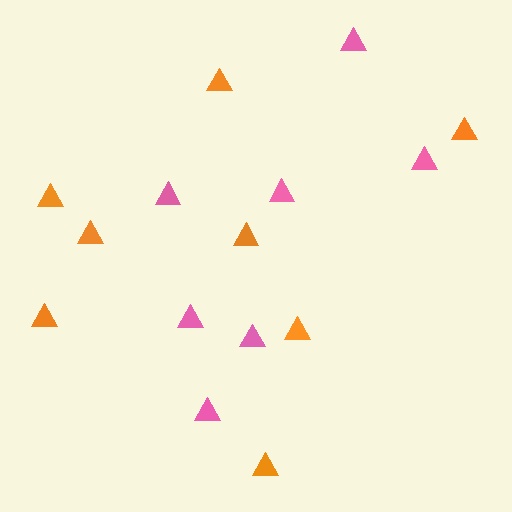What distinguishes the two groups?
There are 2 groups: one group of orange triangles (8) and one group of pink triangles (7).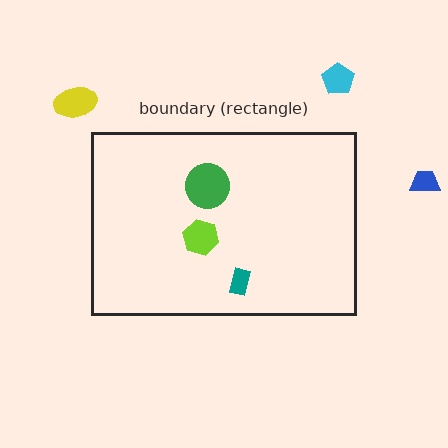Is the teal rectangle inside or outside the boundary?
Inside.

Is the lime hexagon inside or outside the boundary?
Inside.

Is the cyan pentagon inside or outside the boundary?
Outside.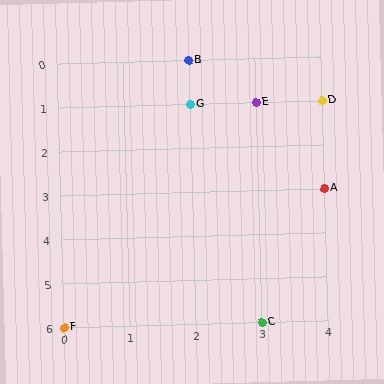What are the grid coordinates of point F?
Point F is at grid coordinates (0, 6).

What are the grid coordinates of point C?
Point C is at grid coordinates (3, 6).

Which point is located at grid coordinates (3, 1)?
Point E is at (3, 1).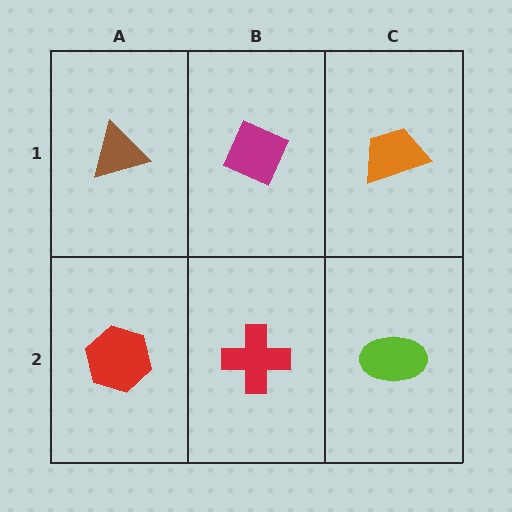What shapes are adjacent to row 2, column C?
An orange trapezoid (row 1, column C), a red cross (row 2, column B).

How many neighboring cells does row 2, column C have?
2.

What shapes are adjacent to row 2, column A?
A brown triangle (row 1, column A), a red cross (row 2, column B).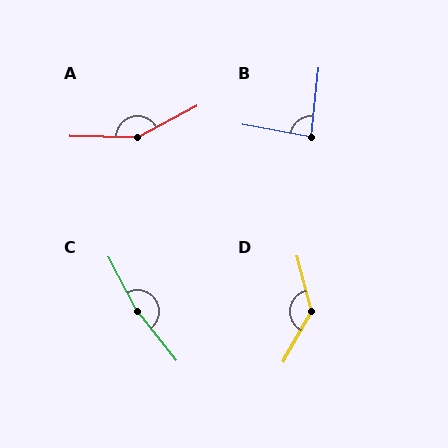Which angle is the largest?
C, at approximately 169 degrees.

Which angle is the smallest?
B, at approximately 86 degrees.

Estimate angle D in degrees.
Approximately 136 degrees.